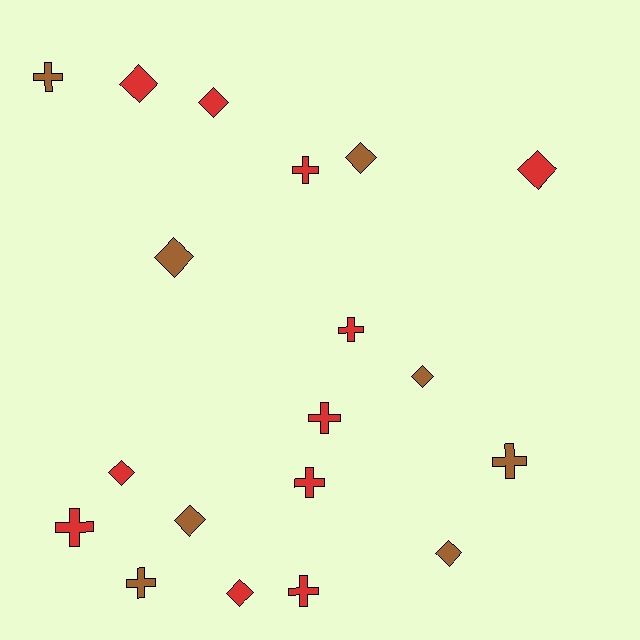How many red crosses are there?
There are 6 red crosses.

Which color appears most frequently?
Red, with 11 objects.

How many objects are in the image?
There are 19 objects.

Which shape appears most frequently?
Diamond, with 10 objects.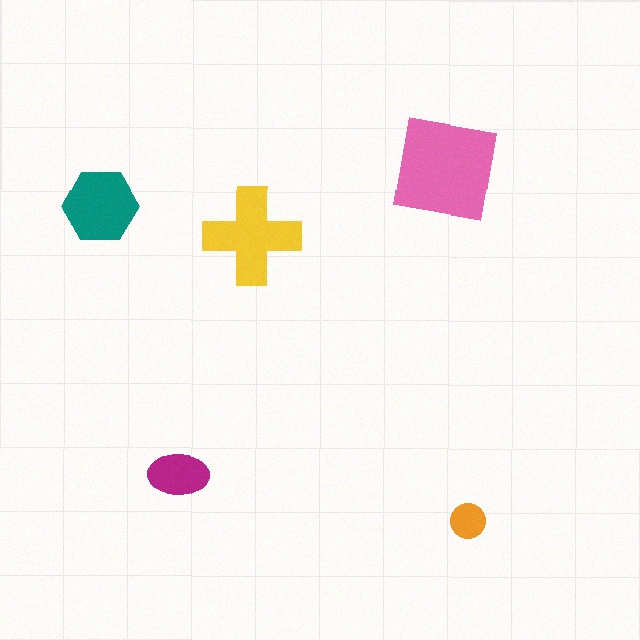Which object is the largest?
The pink square.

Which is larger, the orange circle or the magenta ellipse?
The magenta ellipse.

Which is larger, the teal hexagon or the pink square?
The pink square.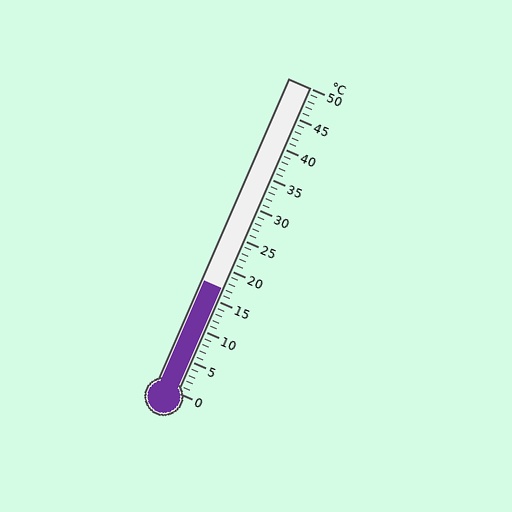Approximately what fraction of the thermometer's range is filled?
The thermometer is filled to approximately 35% of its range.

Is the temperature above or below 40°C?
The temperature is below 40°C.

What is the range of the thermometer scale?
The thermometer scale ranges from 0°C to 50°C.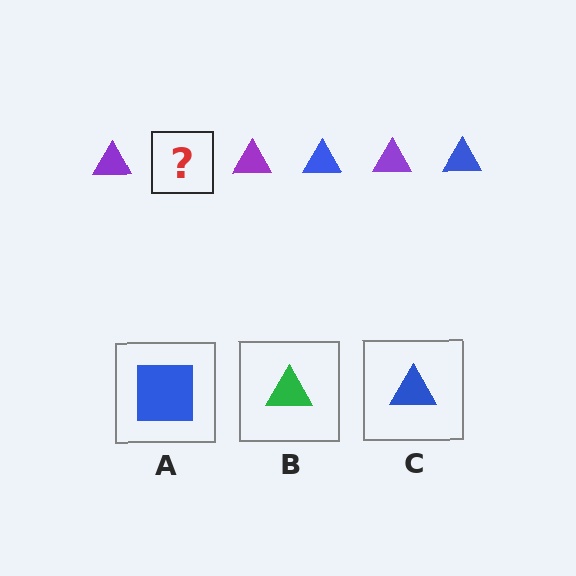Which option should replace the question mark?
Option C.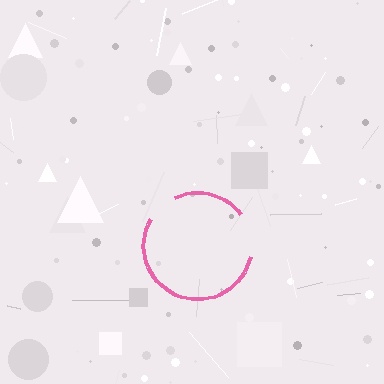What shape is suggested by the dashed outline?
The dashed outline suggests a circle.